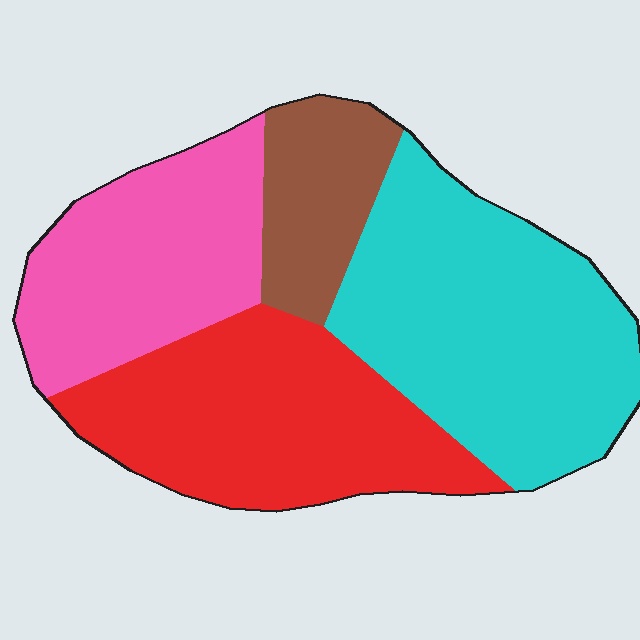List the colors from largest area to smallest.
From largest to smallest: cyan, red, pink, brown.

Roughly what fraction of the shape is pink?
Pink takes up between a sixth and a third of the shape.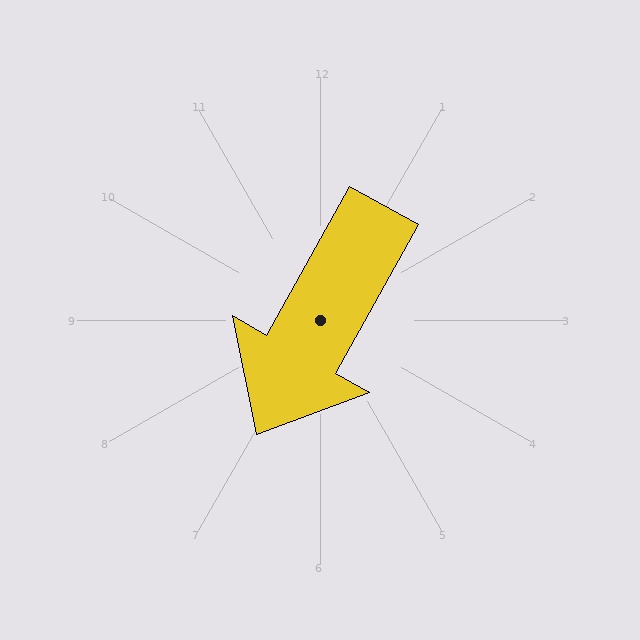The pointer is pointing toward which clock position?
Roughly 7 o'clock.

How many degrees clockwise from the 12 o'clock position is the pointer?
Approximately 209 degrees.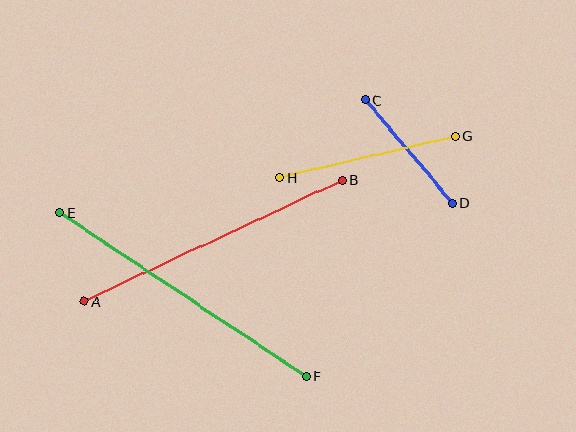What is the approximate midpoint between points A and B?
The midpoint is at approximately (213, 241) pixels.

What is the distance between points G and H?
The distance is approximately 181 pixels.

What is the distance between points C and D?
The distance is approximately 135 pixels.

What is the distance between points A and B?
The distance is approximately 285 pixels.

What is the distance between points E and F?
The distance is approximately 296 pixels.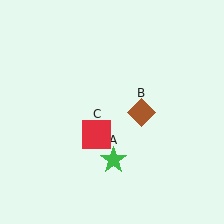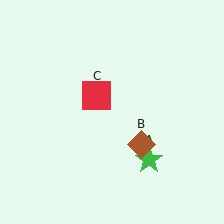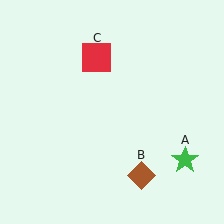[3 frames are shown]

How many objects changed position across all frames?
3 objects changed position: green star (object A), brown diamond (object B), red square (object C).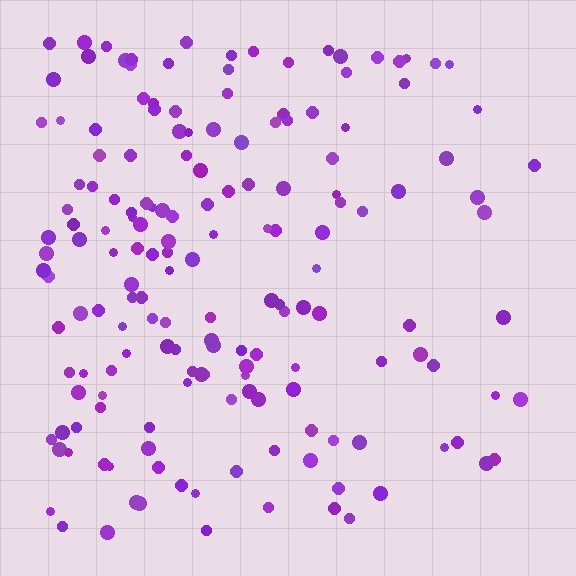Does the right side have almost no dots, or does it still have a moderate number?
Still a moderate number, just noticeably fewer than the left.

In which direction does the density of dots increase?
From right to left, with the left side densest.